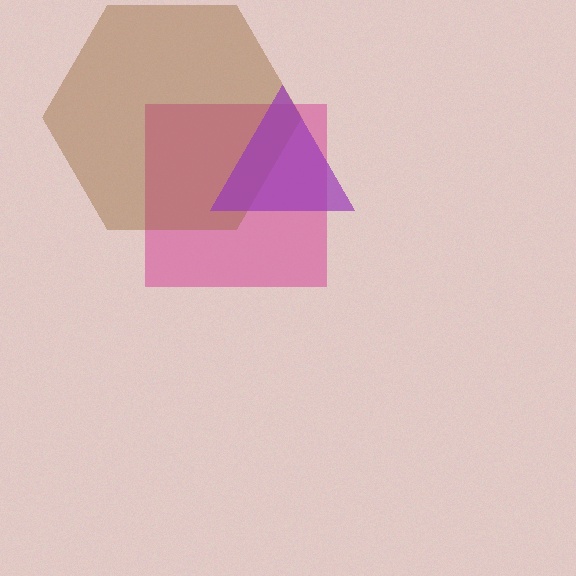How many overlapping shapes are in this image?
There are 3 overlapping shapes in the image.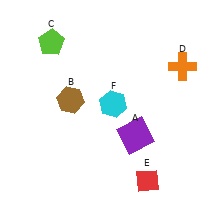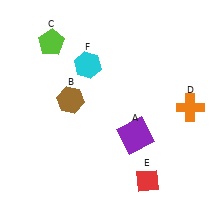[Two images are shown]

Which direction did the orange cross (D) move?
The orange cross (D) moved down.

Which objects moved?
The objects that moved are: the orange cross (D), the cyan hexagon (F).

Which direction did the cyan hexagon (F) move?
The cyan hexagon (F) moved up.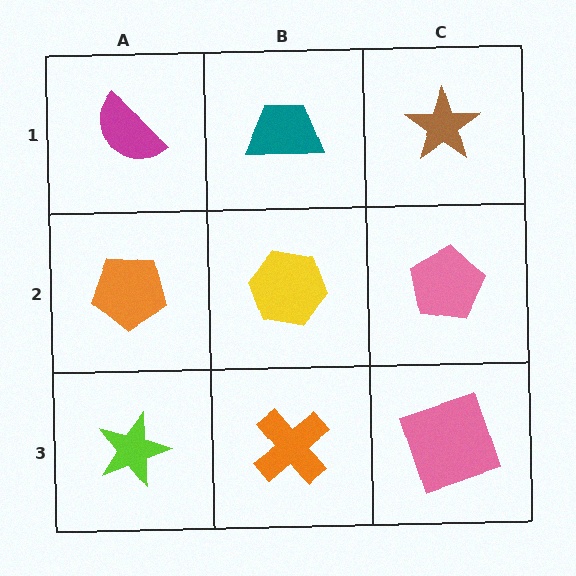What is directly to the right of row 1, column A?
A teal trapezoid.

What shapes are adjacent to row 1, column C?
A pink pentagon (row 2, column C), a teal trapezoid (row 1, column B).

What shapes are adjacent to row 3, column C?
A pink pentagon (row 2, column C), an orange cross (row 3, column B).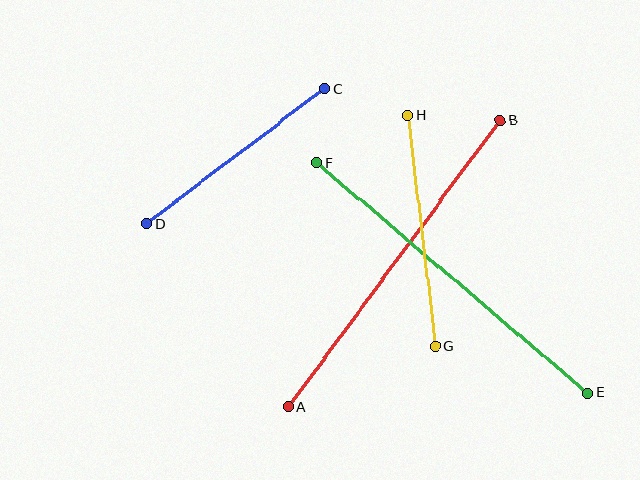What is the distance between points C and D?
The distance is approximately 224 pixels.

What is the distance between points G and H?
The distance is approximately 233 pixels.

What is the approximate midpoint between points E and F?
The midpoint is at approximately (452, 278) pixels.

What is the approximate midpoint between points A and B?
The midpoint is at approximately (394, 264) pixels.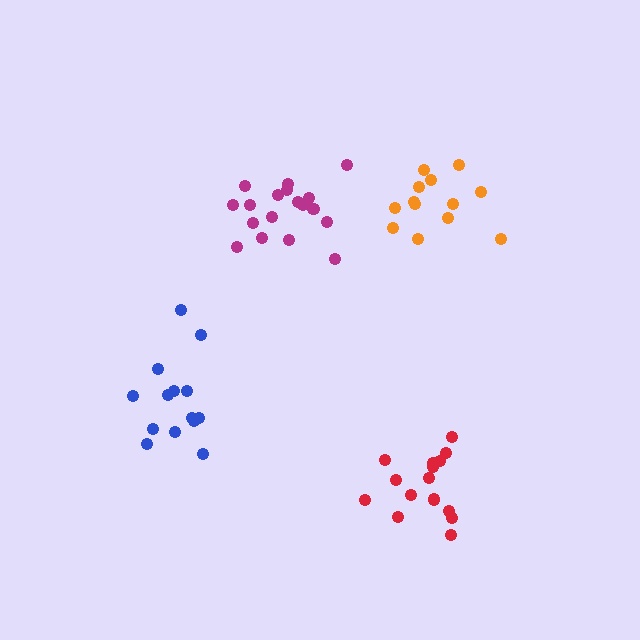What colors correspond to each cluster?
The clusters are colored: blue, red, magenta, orange.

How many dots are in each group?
Group 1: 14 dots, Group 2: 15 dots, Group 3: 18 dots, Group 4: 13 dots (60 total).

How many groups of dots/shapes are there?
There are 4 groups.